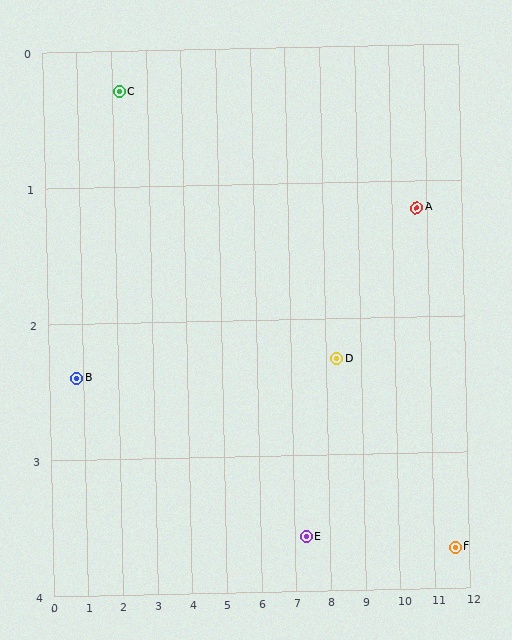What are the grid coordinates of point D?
Point D is at approximately (8.3, 2.3).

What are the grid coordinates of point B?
Point B is at approximately (0.8, 2.4).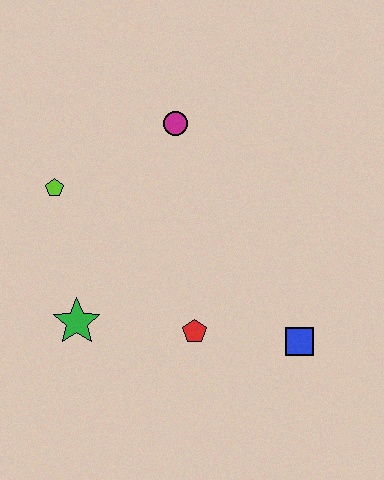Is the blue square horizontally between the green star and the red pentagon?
No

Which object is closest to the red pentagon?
The blue square is closest to the red pentagon.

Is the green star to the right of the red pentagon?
No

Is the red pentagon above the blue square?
Yes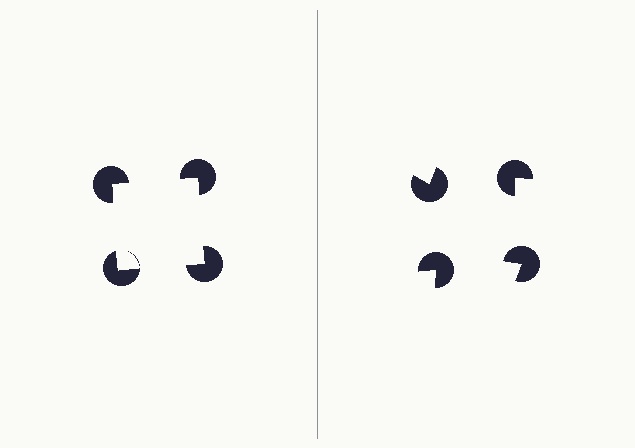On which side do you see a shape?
An illusory square appears on the left side. On the right side the wedge cuts are rotated, so no coherent shape forms.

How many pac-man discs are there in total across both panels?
8 — 4 on each side.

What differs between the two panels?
The pac-man discs are positioned identically on both sides; only the wedge orientations differ. On the left they align to a square; on the right they are misaligned.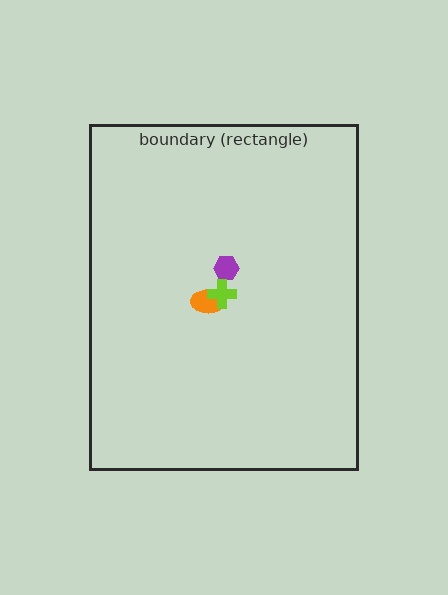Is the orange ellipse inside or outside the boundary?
Inside.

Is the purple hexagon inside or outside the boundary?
Inside.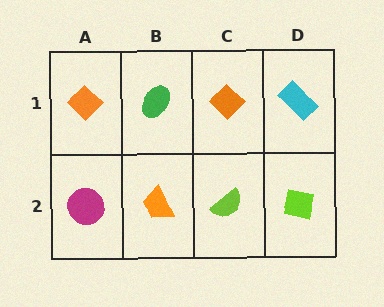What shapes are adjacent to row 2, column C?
An orange diamond (row 1, column C), an orange trapezoid (row 2, column B), a lime square (row 2, column D).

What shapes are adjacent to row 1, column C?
A lime semicircle (row 2, column C), a green ellipse (row 1, column B), a cyan rectangle (row 1, column D).